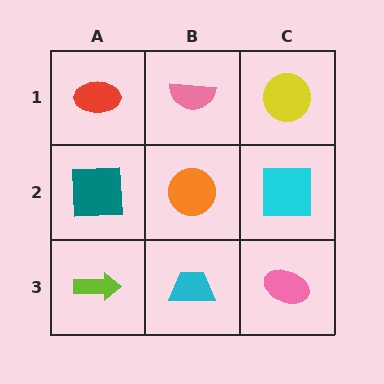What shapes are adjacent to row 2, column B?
A pink semicircle (row 1, column B), a cyan trapezoid (row 3, column B), a teal square (row 2, column A), a cyan square (row 2, column C).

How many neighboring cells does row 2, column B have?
4.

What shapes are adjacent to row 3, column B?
An orange circle (row 2, column B), a lime arrow (row 3, column A), a pink ellipse (row 3, column C).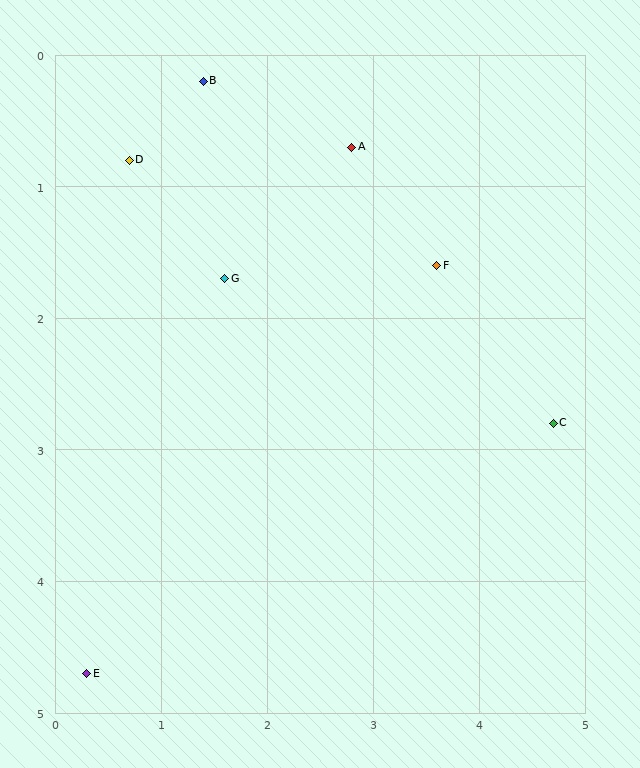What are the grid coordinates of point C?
Point C is at approximately (4.7, 2.8).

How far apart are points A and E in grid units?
Points A and E are about 4.7 grid units apart.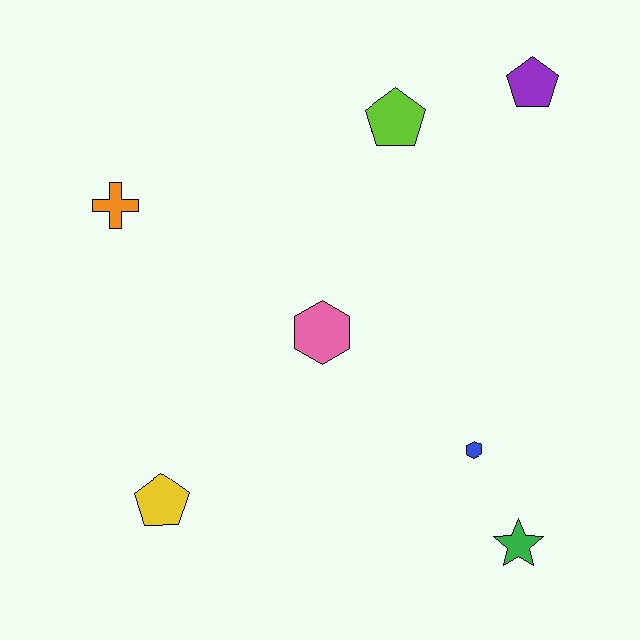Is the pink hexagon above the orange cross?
No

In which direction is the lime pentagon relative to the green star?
The lime pentagon is above the green star.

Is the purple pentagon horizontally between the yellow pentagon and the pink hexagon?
No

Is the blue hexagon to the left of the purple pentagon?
Yes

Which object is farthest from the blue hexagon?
The orange cross is farthest from the blue hexagon.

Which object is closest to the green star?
The blue hexagon is closest to the green star.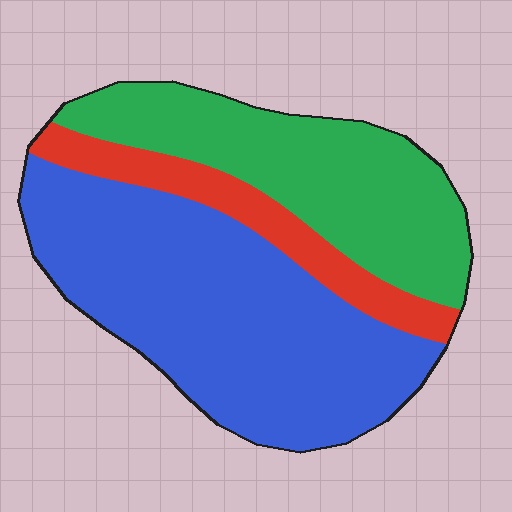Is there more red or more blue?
Blue.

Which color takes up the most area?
Blue, at roughly 55%.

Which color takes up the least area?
Red, at roughly 15%.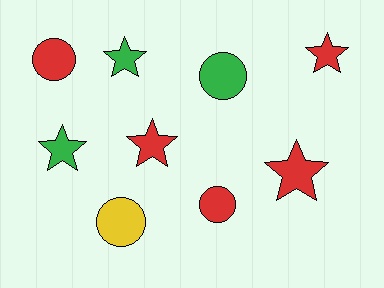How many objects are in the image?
There are 9 objects.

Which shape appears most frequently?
Star, with 5 objects.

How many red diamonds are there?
There are no red diamonds.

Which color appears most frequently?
Red, with 5 objects.